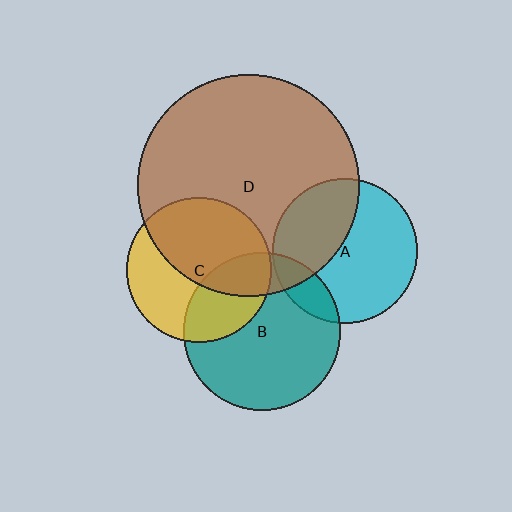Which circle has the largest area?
Circle D (brown).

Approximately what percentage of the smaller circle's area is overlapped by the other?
Approximately 55%.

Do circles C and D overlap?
Yes.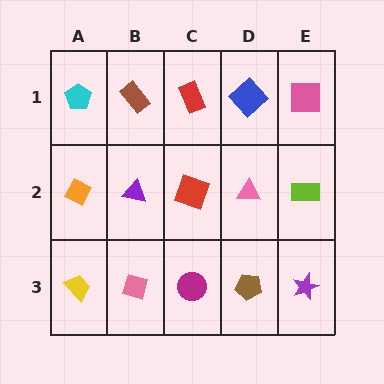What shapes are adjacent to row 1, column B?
A purple triangle (row 2, column B), a cyan pentagon (row 1, column A), a red rectangle (row 1, column C).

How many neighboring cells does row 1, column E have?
2.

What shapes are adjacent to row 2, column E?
A pink square (row 1, column E), a purple star (row 3, column E), a pink triangle (row 2, column D).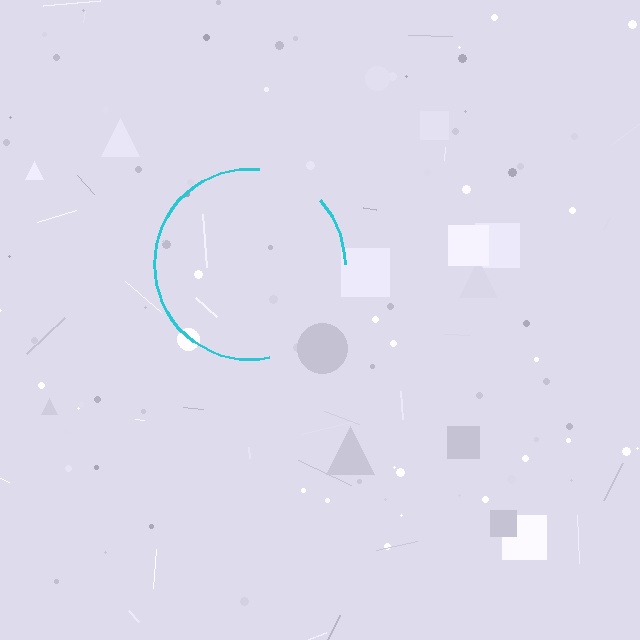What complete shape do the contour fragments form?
The contour fragments form a circle.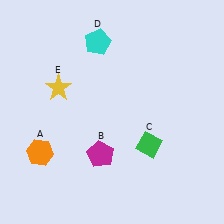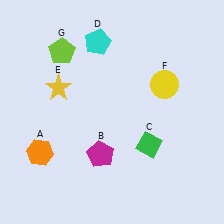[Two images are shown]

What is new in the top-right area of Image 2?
A yellow circle (F) was added in the top-right area of Image 2.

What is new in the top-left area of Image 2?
A lime pentagon (G) was added in the top-left area of Image 2.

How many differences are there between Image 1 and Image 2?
There are 2 differences between the two images.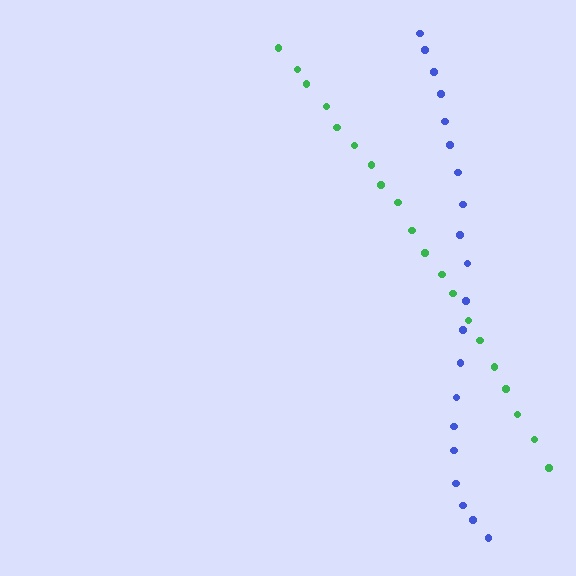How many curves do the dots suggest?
There are 2 distinct paths.